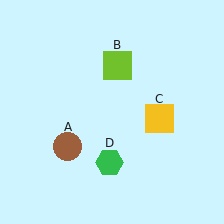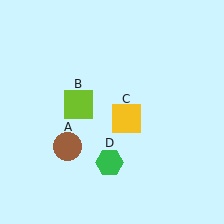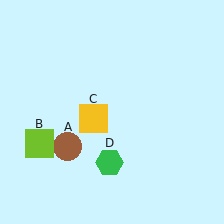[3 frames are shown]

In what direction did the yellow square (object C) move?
The yellow square (object C) moved left.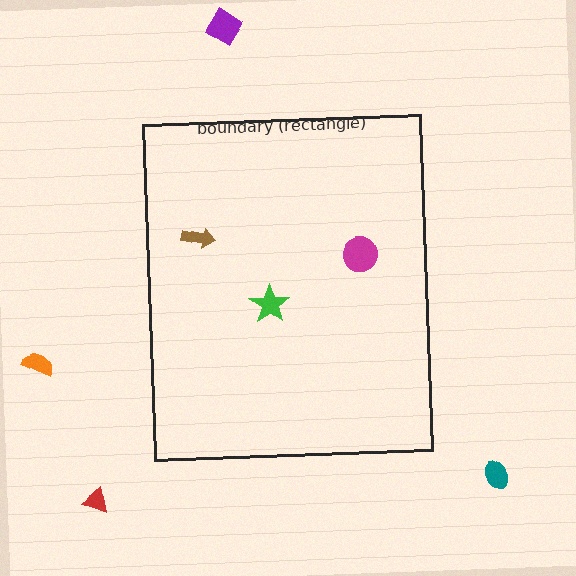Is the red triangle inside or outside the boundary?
Outside.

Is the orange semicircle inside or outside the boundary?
Outside.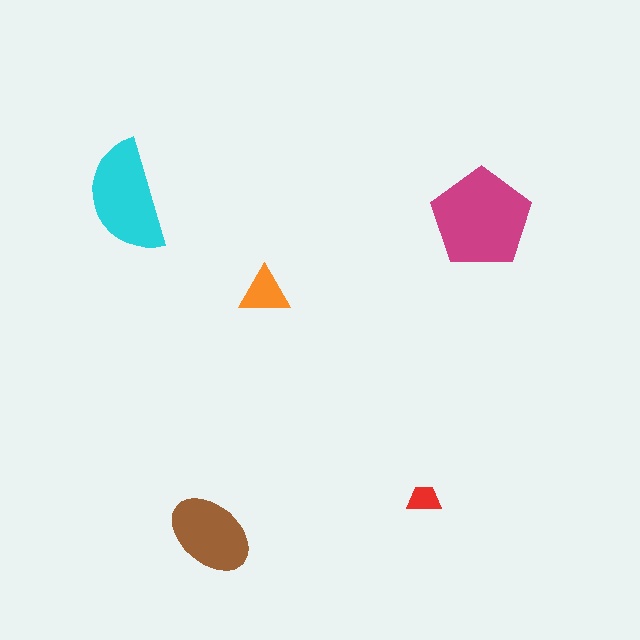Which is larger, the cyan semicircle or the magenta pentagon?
The magenta pentagon.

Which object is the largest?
The magenta pentagon.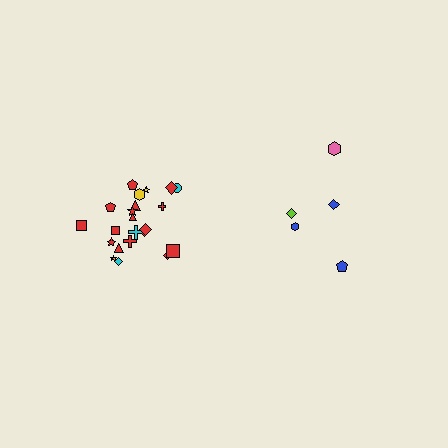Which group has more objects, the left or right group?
The left group.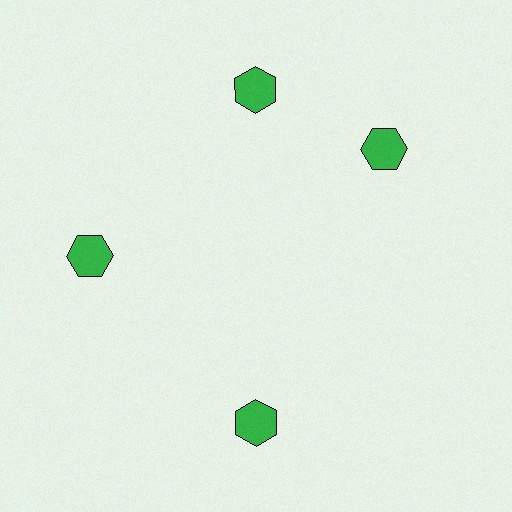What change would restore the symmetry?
The symmetry would be restored by rotating it back into even spacing with its neighbors so that all 4 hexagons sit at equal angles and equal distance from the center.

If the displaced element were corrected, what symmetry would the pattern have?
It would have 4-fold rotational symmetry — the pattern would map onto itself every 90 degrees.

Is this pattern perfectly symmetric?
No. The 4 green hexagons are arranged in a ring, but one element near the 3 o'clock position is rotated out of alignment along the ring, breaking the 4-fold rotational symmetry.